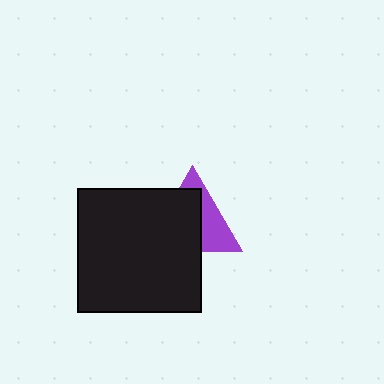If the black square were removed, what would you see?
You would see the complete purple triangle.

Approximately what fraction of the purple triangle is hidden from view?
Roughly 59% of the purple triangle is hidden behind the black square.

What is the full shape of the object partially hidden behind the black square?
The partially hidden object is a purple triangle.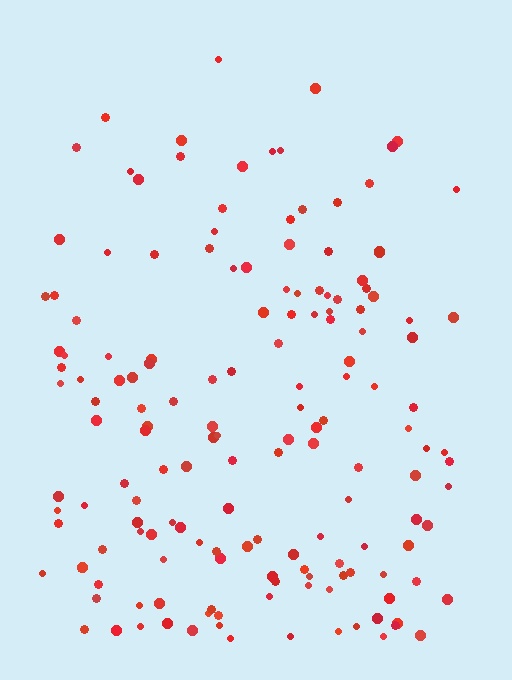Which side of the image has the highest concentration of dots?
The bottom.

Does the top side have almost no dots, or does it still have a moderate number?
Still a moderate number, just noticeably fewer than the bottom.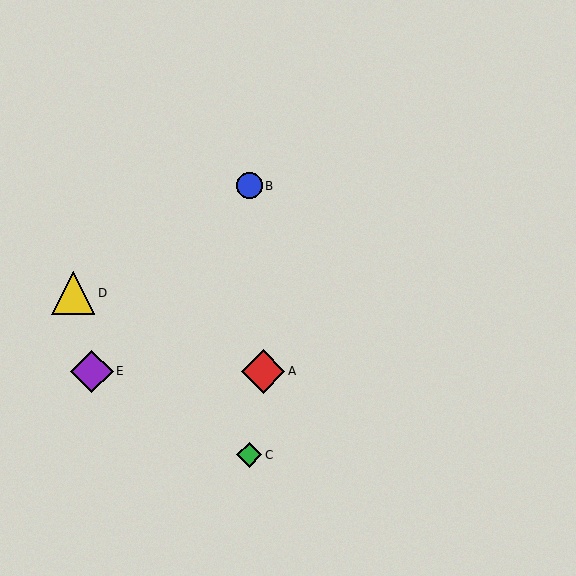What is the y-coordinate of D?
Object D is at y≈293.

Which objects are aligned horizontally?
Objects A, E are aligned horizontally.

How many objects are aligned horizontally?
2 objects (A, E) are aligned horizontally.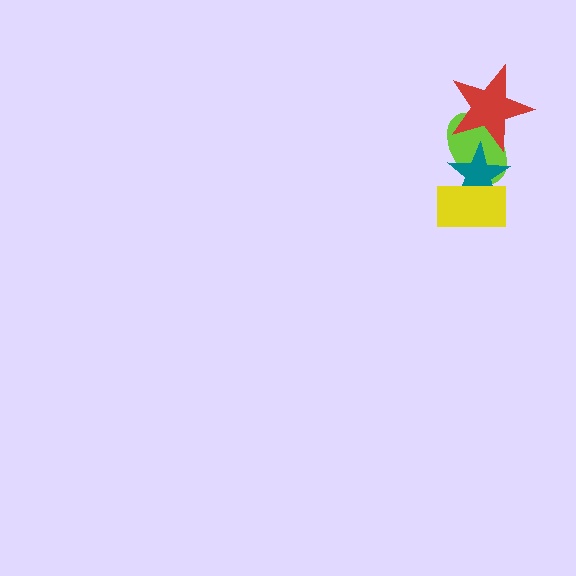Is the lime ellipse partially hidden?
Yes, it is partially covered by another shape.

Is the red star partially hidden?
Yes, it is partially covered by another shape.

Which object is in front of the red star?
The teal star is in front of the red star.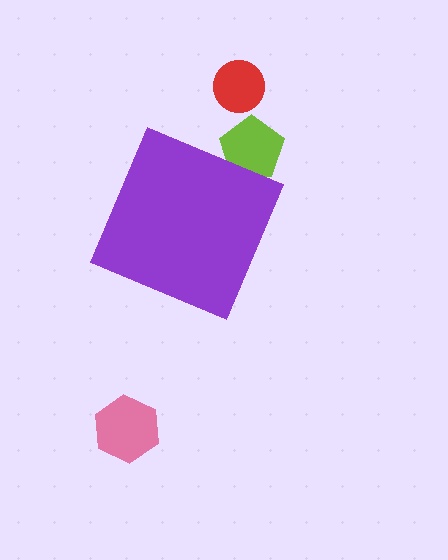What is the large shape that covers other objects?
A purple diamond.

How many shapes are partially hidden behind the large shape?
1 shape is partially hidden.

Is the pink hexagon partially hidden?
No, the pink hexagon is fully visible.